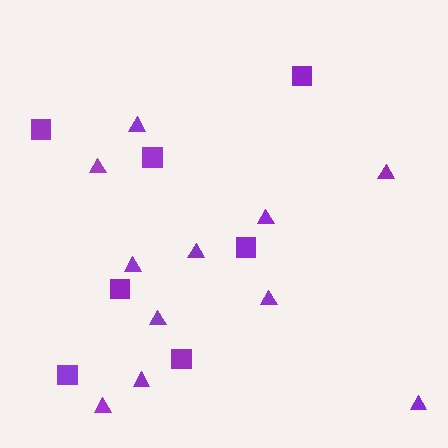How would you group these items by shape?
There are 2 groups: one group of squares (7) and one group of triangles (11).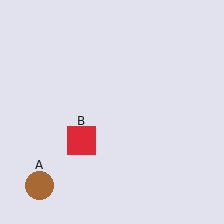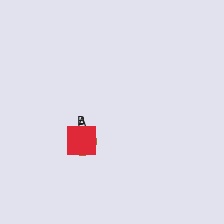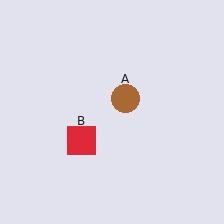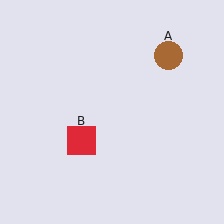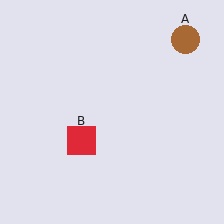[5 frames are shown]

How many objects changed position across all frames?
1 object changed position: brown circle (object A).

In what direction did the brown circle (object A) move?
The brown circle (object A) moved up and to the right.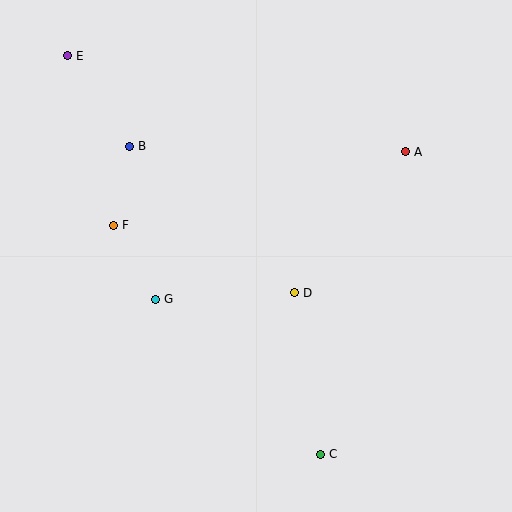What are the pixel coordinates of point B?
Point B is at (130, 146).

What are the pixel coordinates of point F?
Point F is at (114, 225).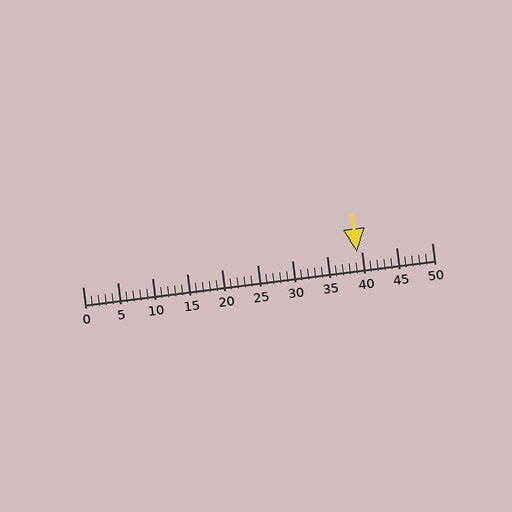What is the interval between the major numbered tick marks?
The major tick marks are spaced 5 units apart.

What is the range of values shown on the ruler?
The ruler shows values from 0 to 50.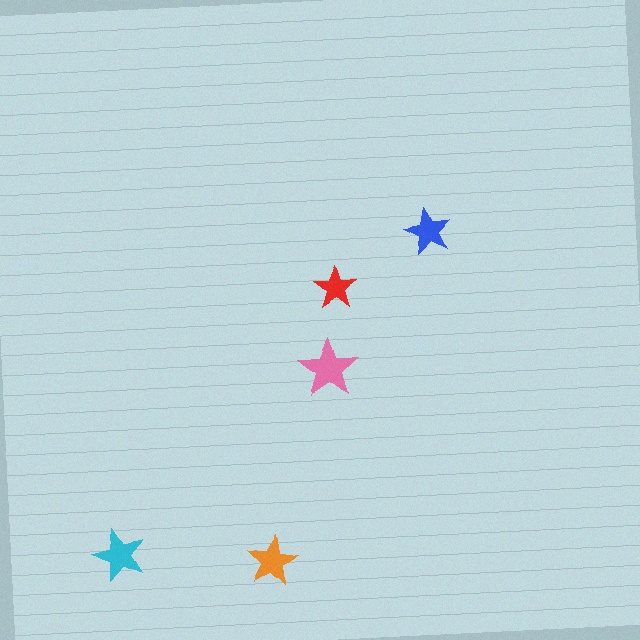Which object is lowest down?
The orange star is bottommost.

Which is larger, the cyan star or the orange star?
The cyan one.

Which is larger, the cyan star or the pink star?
The pink one.